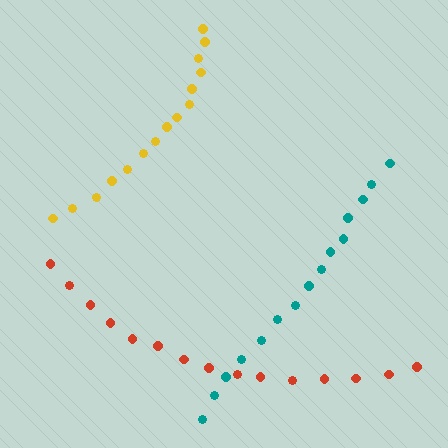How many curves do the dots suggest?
There are 3 distinct paths.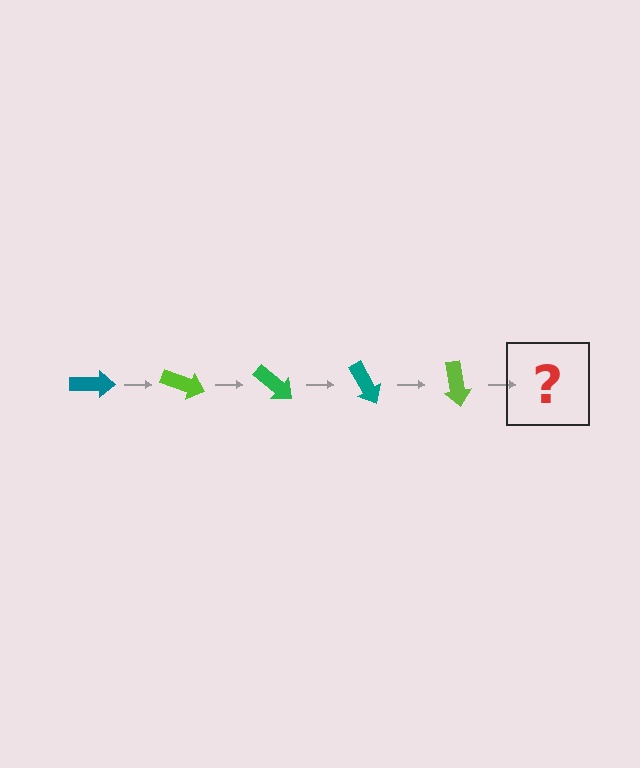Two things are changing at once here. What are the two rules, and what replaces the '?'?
The two rules are that it rotates 20 degrees each step and the color cycles through teal, lime, and green. The '?' should be a green arrow, rotated 100 degrees from the start.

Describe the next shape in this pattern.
It should be a green arrow, rotated 100 degrees from the start.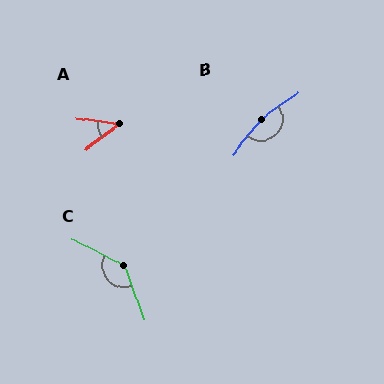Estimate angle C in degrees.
Approximately 137 degrees.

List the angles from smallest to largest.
A (45°), C (137°), B (163°).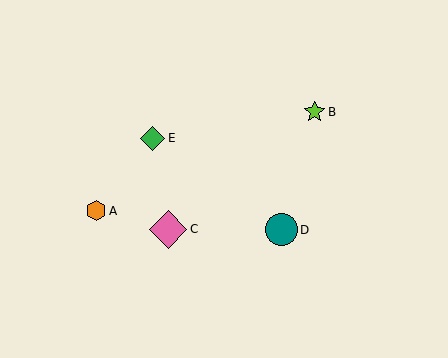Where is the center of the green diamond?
The center of the green diamond is at (153, 138).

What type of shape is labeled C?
Shape C is a pink diamond.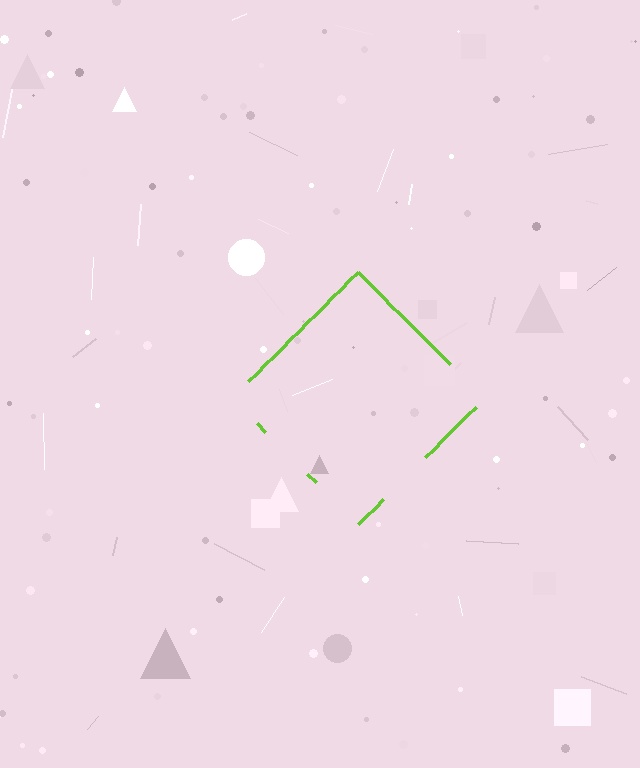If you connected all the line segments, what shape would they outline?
They would outline a diamond.